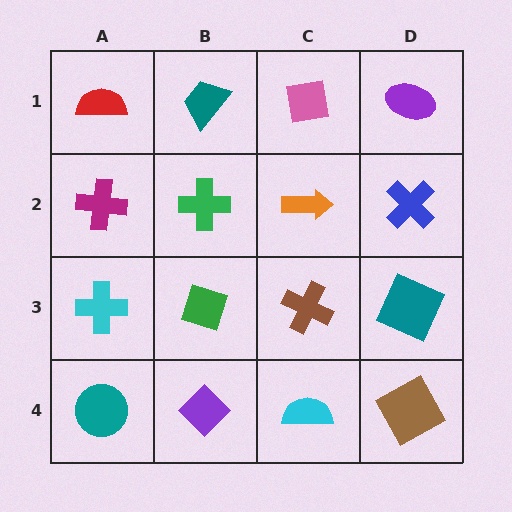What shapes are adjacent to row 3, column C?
An orange arrow (row 2, column C), a cyan semicircle (row 4, column C), a green diamond (row 3, column B), a teal square (row 3, column D).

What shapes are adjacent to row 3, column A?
A magenta cross (row 2, column A), a teal circle (row 4, column A), a green diamond (row 3, column B).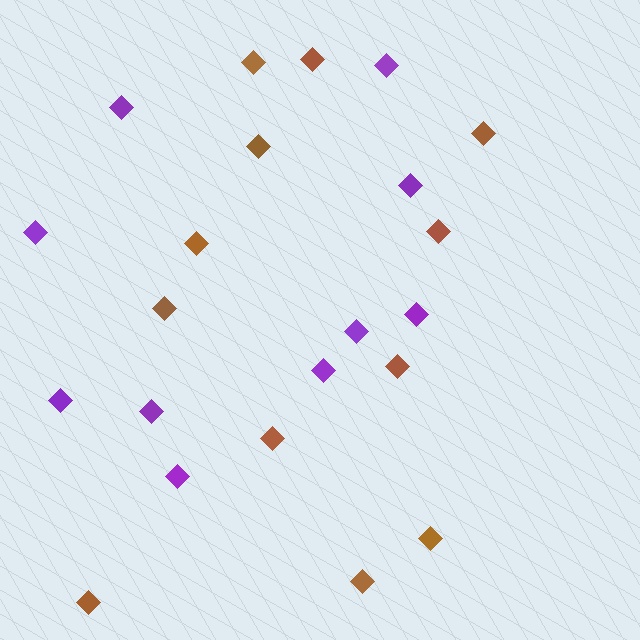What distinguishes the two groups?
There are 2 groups: one group of brown diamonds (12) and one group of purple diamonds (10).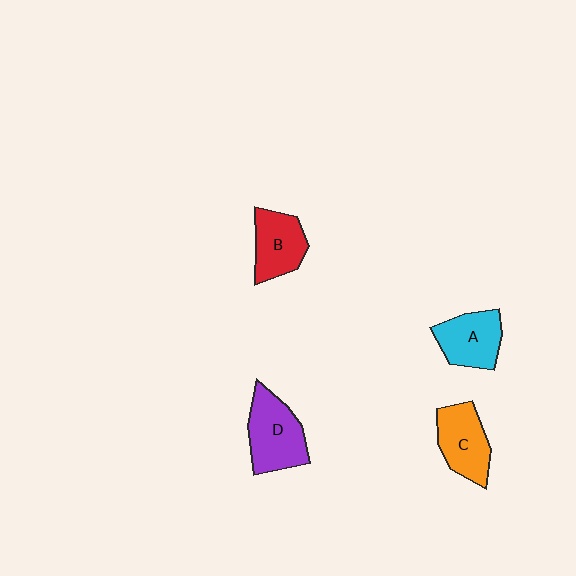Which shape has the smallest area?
Shape B (red).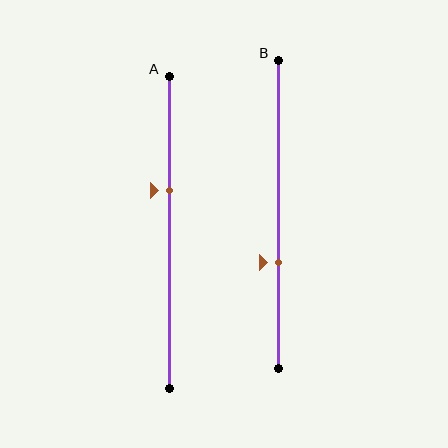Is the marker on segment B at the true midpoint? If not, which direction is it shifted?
No, the marker on segment B is shifted downward by about 16% of the segment length.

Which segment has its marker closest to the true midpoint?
Segment A has its marker closest to the true midpoint.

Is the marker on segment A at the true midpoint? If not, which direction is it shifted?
No, the marker on segment A is shifted upward by about 13% of the segment length.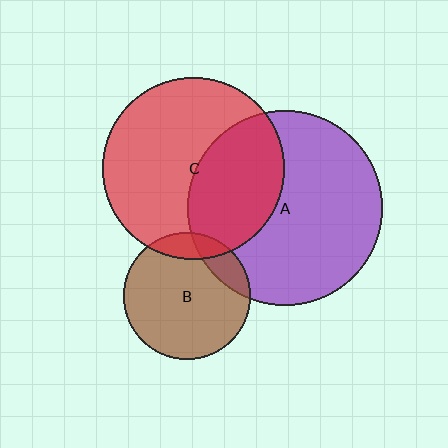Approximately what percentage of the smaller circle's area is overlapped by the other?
Approximately 10%.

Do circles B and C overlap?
Yes.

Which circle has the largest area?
Circle A (purple).